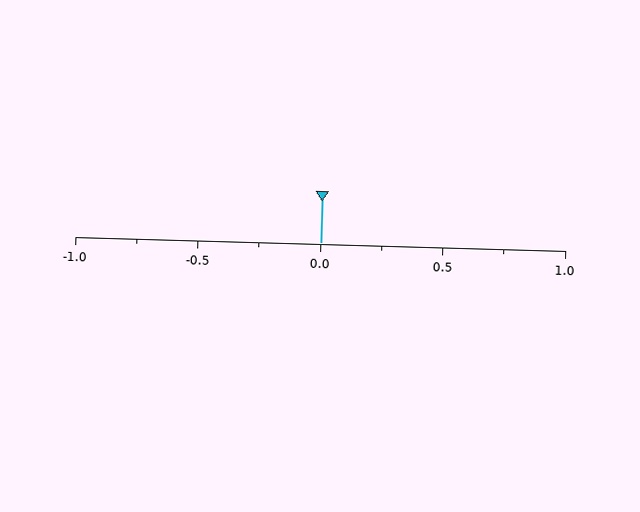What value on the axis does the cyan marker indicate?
The marker indicates approximately 0.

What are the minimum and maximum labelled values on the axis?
The axis runs from -1.0 to 1.0.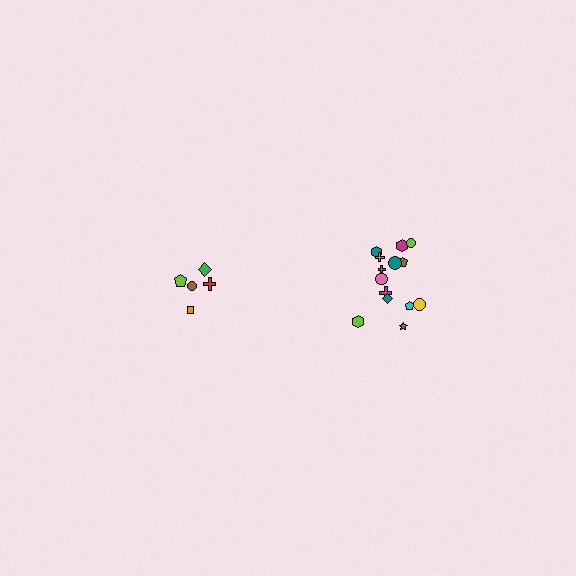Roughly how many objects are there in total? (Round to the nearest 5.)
Roughly 20 objects in total.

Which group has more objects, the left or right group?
The right group.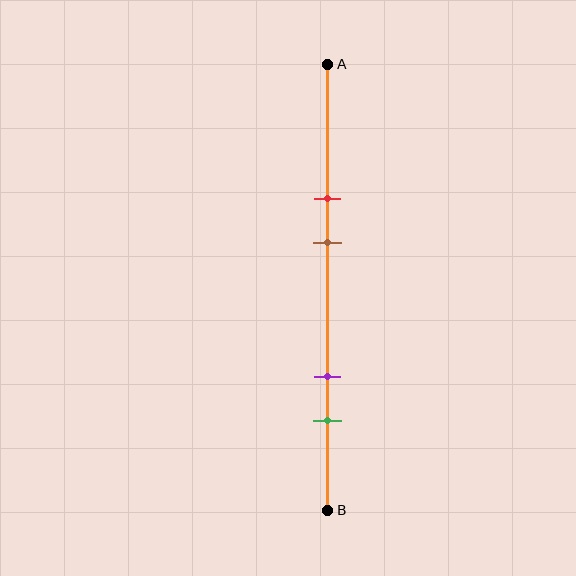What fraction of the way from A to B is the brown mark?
The brown mark is approximately 40% (0.4) of the way from A to B.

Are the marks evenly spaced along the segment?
No, the marks are not evenly spaced.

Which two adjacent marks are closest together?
The red and brown marks are the closest adjacent pair.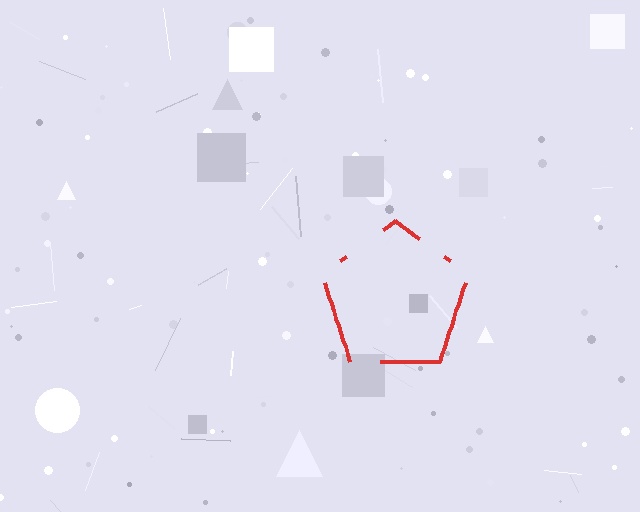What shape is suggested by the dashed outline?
The dashed outline suggests a pentagon.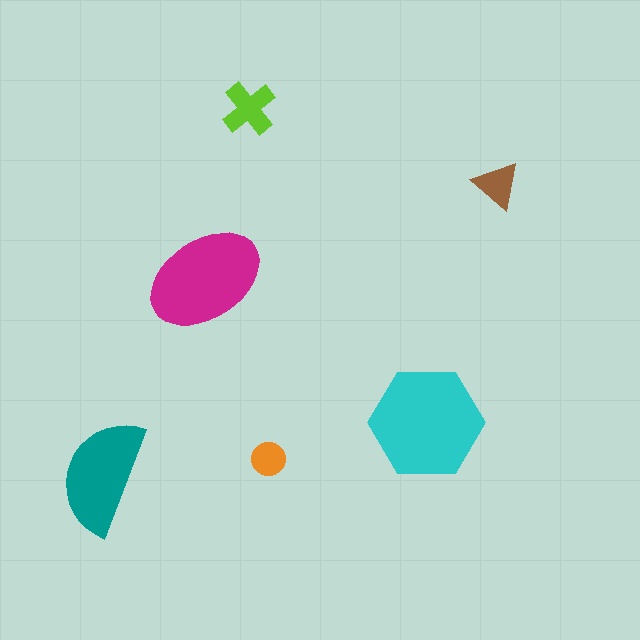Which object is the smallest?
The orange circle.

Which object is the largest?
The cyan hexagon.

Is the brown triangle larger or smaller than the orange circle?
Larger.